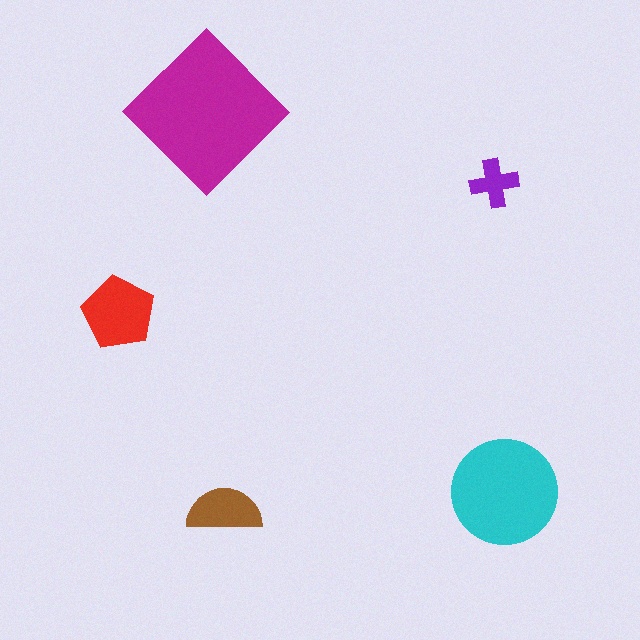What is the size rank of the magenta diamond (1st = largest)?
1st.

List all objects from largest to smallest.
The magenta diamond, the cyan circle, the red pentagon, the brown semicircle, the purple cross.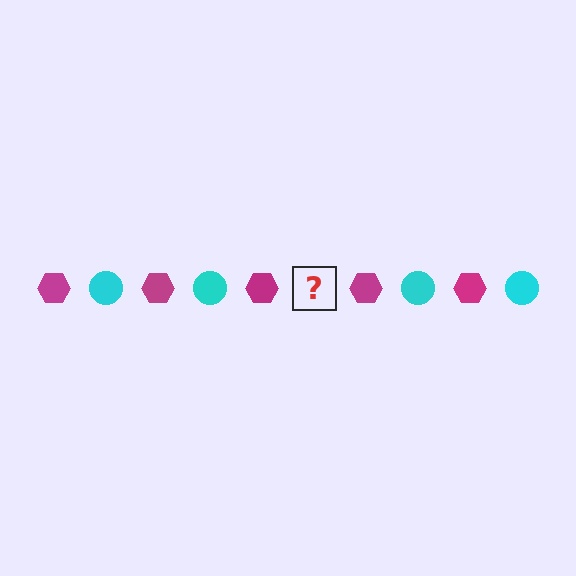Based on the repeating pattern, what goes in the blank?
The blank should be a cyan circle.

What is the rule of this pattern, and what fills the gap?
The rule is that the pattern alternates between magenta hexagon and cyan circle. The gap should be filled with a cyan circle.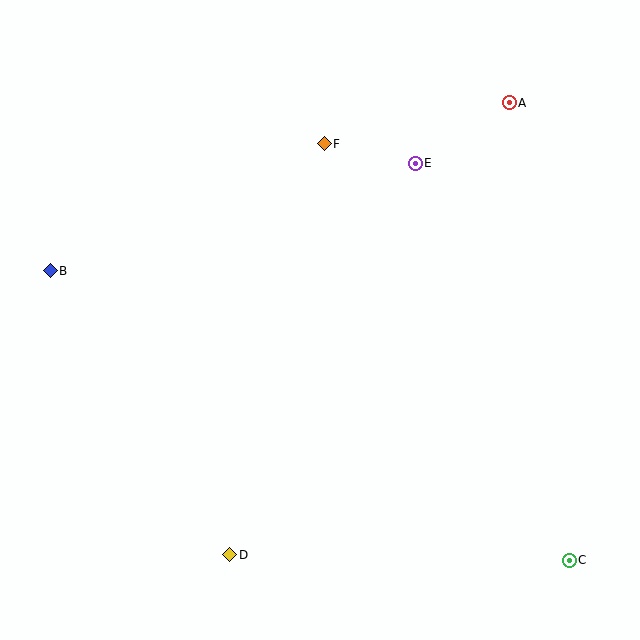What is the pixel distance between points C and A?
The distance between C and A is 461 pixels.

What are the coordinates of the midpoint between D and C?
The midpoint between D and C is at (399, 558).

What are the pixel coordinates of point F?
Point F is at (324, 144).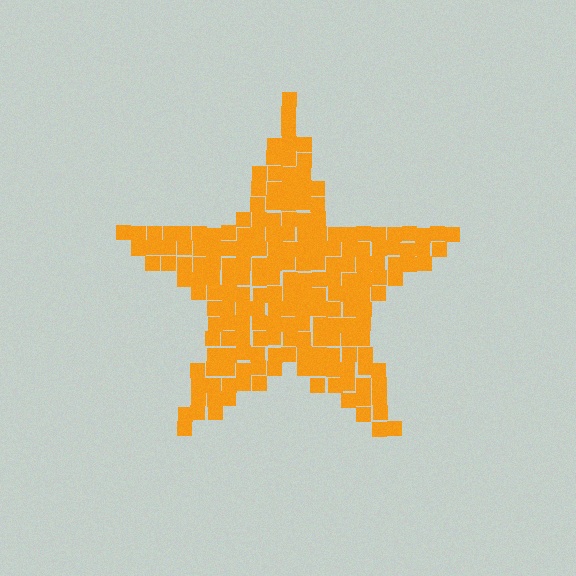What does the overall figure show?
The overall figure shows a star.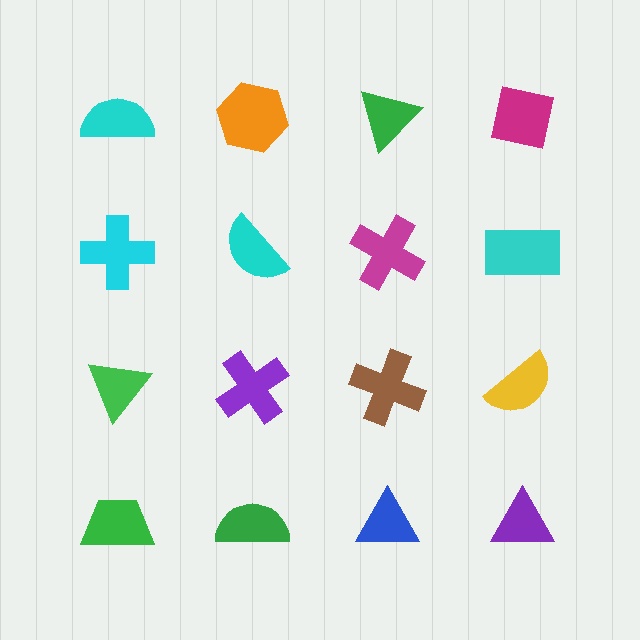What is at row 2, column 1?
A cyan cross.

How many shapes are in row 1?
4 shapes.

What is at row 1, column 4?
A magenta square.